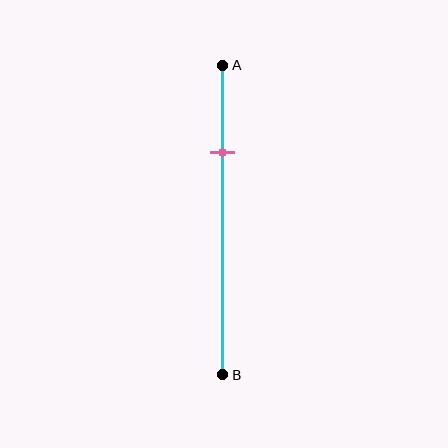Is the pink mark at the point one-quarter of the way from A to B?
No, the mark is at about 30% from A, not at the 25% one-quarter point.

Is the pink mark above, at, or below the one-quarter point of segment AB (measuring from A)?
The pink mark is below the one-quarter point of segment AB.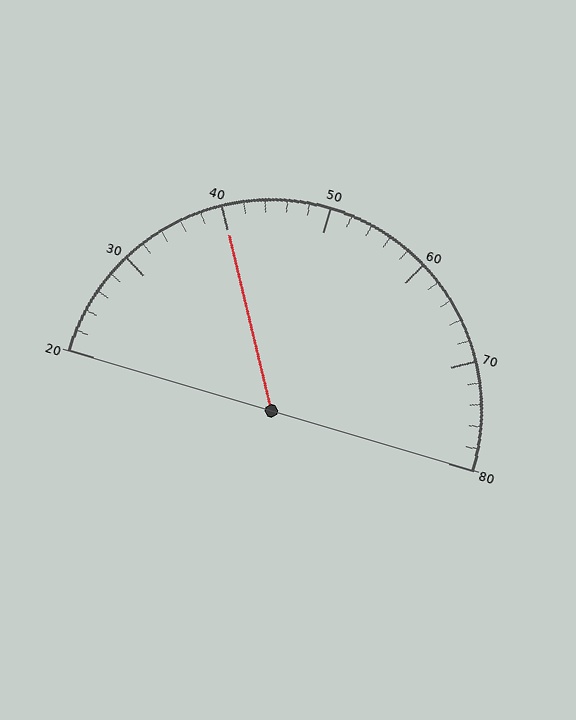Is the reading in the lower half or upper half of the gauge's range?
The reading is in the lower half of the range (20 to 80).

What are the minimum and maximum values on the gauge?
The gauge ranges from 20 to 80.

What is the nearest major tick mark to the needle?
The nearest major tick mark is 40.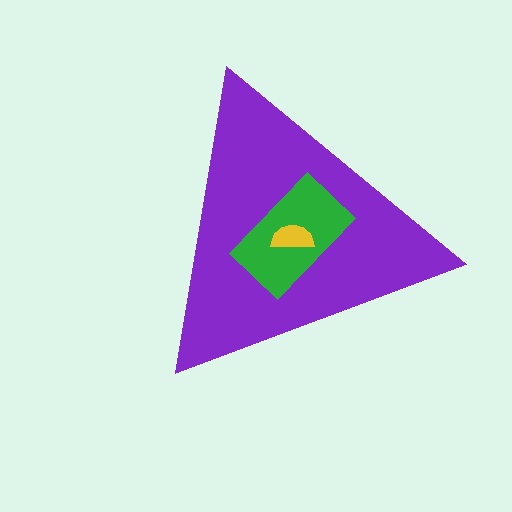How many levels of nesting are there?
3.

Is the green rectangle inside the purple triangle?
Yes.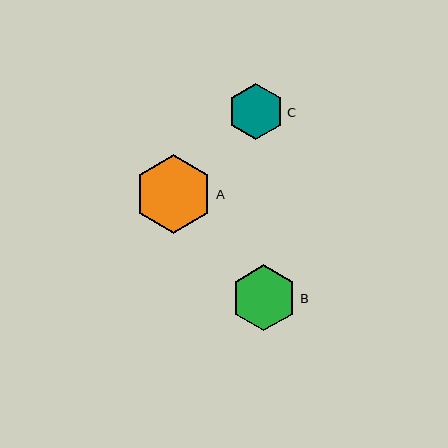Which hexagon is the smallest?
Hexagon C is the smallest with a size of approximately 57 pixels.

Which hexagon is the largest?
Hexagon A is the largest with a size of approximately 78 pixels.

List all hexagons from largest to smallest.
From largest to smallest: A, B, C.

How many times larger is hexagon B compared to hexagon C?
Hexagon B is approximately 1.2 times the size of hexagon C.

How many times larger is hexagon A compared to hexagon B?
Hexagon A is approximately 1.2 times the size of hexagon B.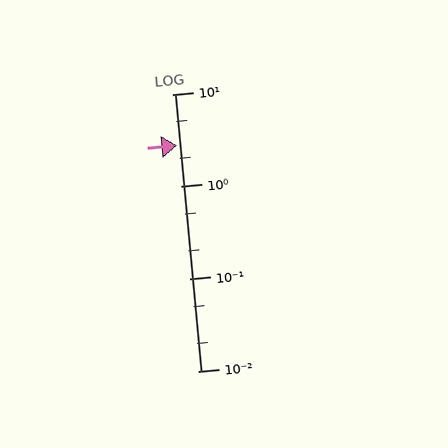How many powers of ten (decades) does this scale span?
The scale spans 3 decades, from 0.01 to 10.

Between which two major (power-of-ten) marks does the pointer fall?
The pointer is between 1 and 10.